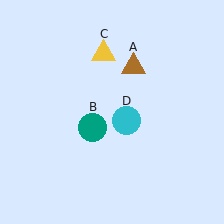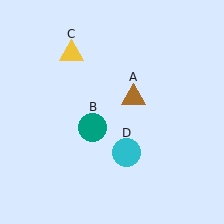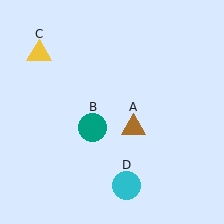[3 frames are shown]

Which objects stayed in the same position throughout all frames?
Teal circle (object B) remained stationary.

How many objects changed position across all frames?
3 objects changed position: brown triangle (object A), yellow triangle (object C), cyan circle (object D).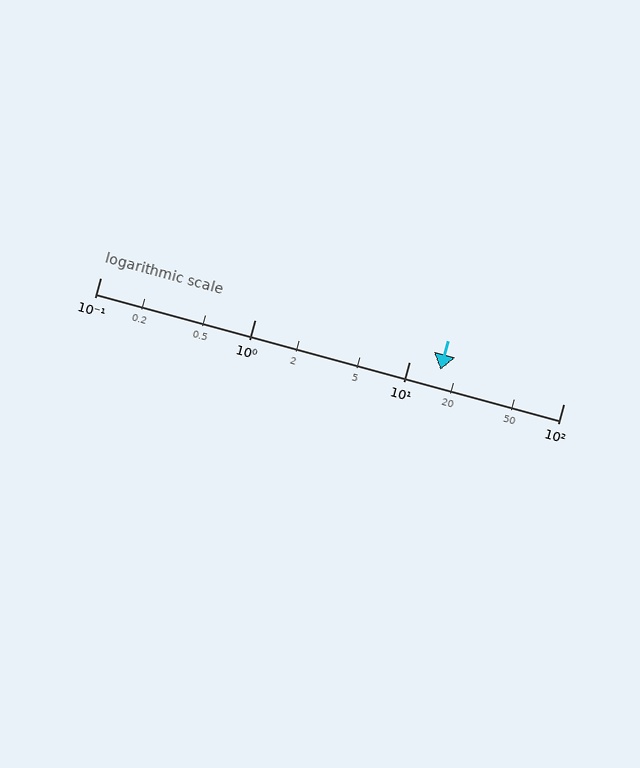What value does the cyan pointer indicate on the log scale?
The pointer indicates approximately 16.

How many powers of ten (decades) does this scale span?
The scale spans 3 decades, from 0.1 to 100.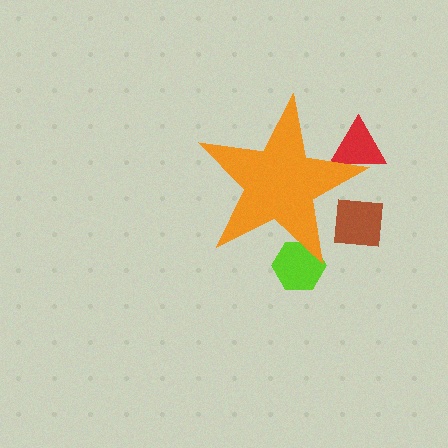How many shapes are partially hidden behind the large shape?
3 shapes are partially hidden.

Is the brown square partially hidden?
Yes, the brown square is partially hidden behind the orange star.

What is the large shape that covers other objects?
An orange star.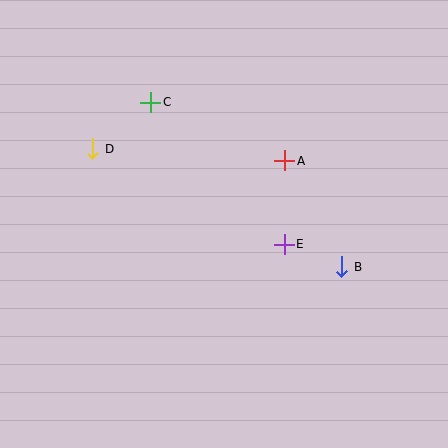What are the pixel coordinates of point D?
Point D is at (93, 149).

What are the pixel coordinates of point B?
Point B is at (342, 267).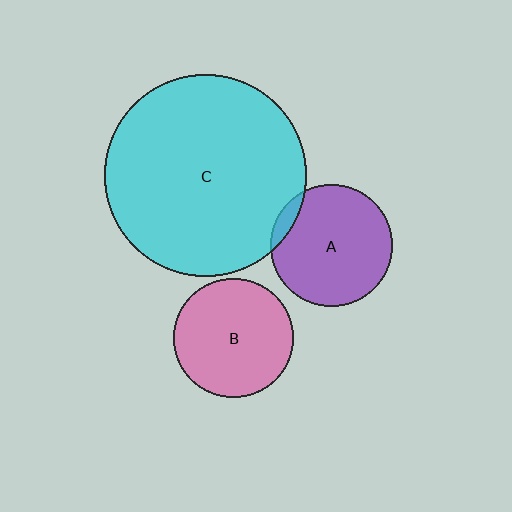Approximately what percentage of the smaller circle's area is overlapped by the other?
Approximately 5%.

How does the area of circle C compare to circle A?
Approximately 2.8 times.